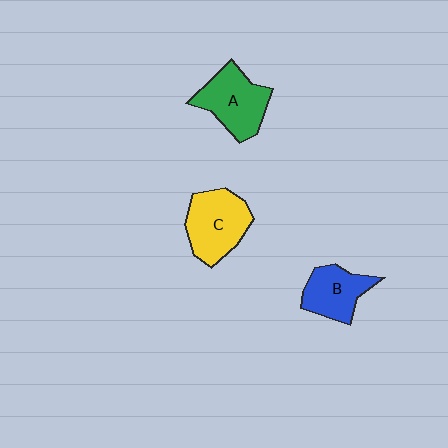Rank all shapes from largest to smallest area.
From largest to smallest: C (yellow), A (green), B (blue).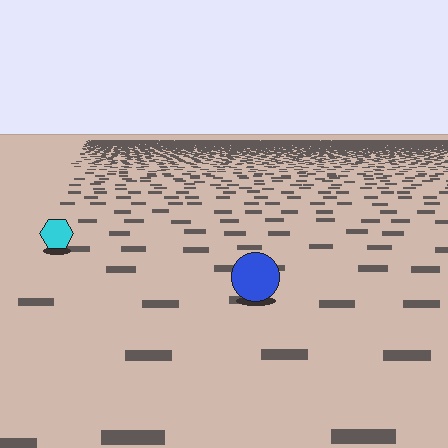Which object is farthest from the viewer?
The cyan hexagon is farthest from the viewer. It appears smaller and the ground texture around it is denser.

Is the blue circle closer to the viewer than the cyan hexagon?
Yes. The blue circle is closer — you can tell from the texture gradient: the ground texture is coarser near it.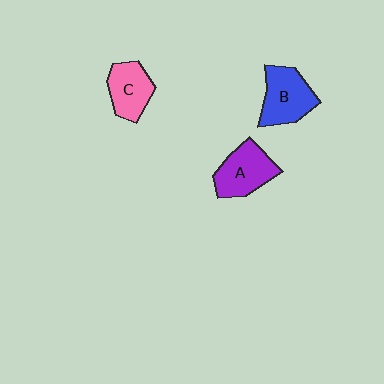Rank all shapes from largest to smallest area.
From largest to smallest: B (blue), A (purple), C (pink).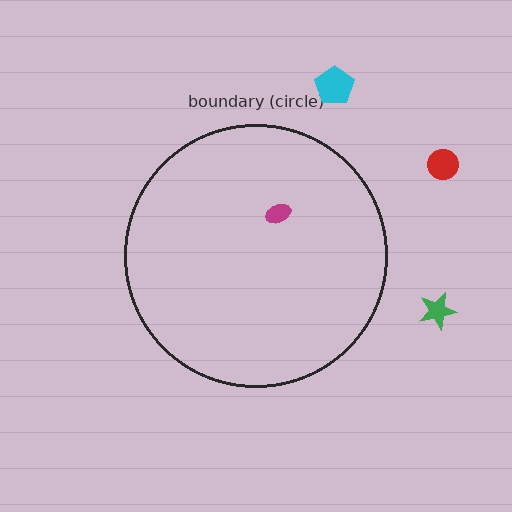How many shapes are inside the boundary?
1 inside, 3 outside.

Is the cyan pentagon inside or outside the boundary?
Outside.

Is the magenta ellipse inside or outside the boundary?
Inside.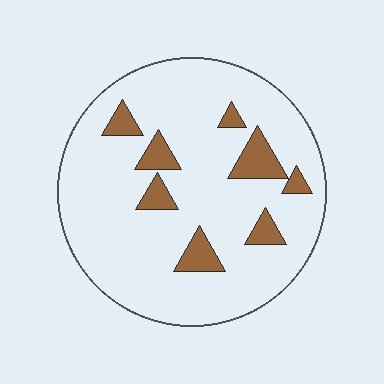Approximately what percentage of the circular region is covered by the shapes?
Approximately 15%.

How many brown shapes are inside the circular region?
8.